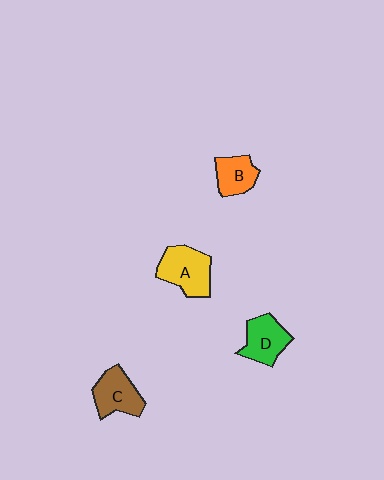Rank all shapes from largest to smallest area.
From largest to smallest: A (yellow), C (brown), D (green), B (orange).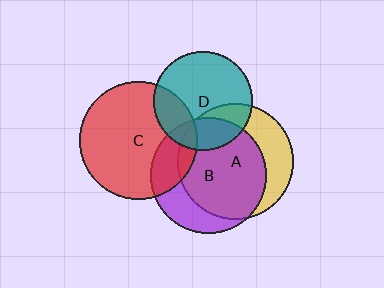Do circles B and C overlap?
Yes.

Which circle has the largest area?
Circle C (red).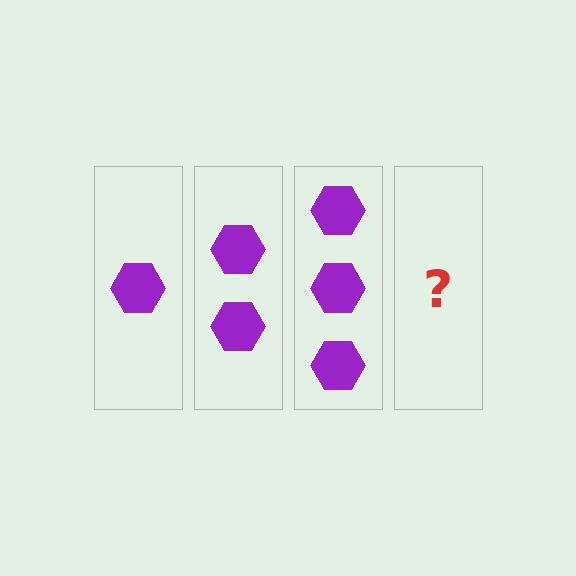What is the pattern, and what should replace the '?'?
The pattern is that each step adds one more hexagon. The '?' should be 4 hexagons.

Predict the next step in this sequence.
The next step is 4 hexagons.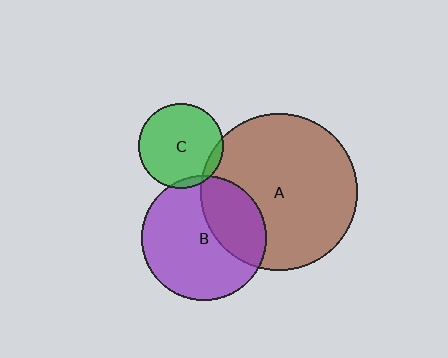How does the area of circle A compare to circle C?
Approximately 3.4 times.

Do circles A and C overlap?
Yes.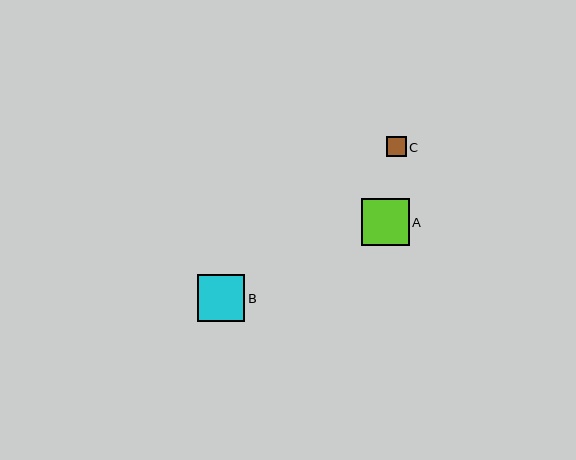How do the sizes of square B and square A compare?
Square B and square A are approximately the same size.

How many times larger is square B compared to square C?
Square B is approximately 2.4 times the size of square C.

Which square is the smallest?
Square C is the smallest with a size of approximately 20 pixels.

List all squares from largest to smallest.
From largest to smallest: B, A, C.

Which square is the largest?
Square B is the largest with a size of approximately 47 pixels.